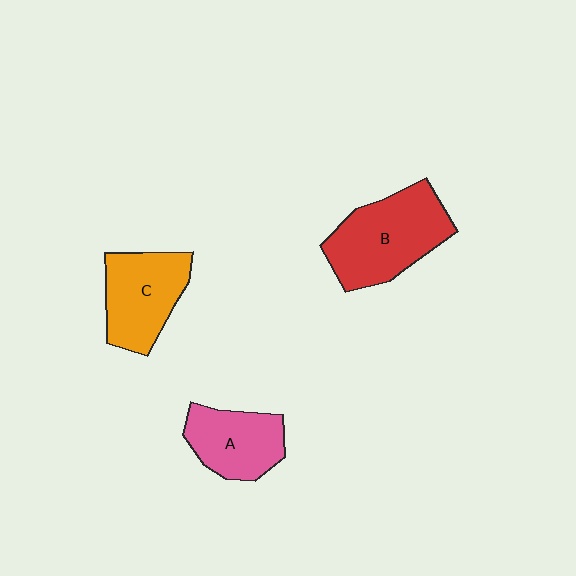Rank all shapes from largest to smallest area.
From largest to smallest: B (red), C (orange), A (pink).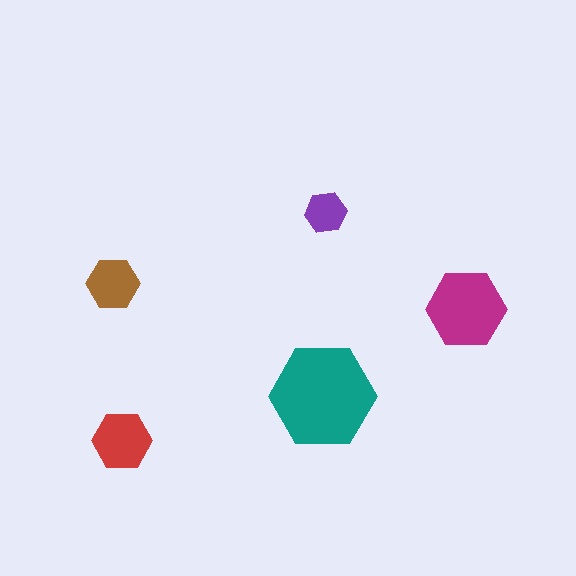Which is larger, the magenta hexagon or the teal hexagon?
The teal one.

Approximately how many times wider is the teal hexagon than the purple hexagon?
About 2.5 times wider.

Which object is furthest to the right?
The magenta hexagon is rightmost.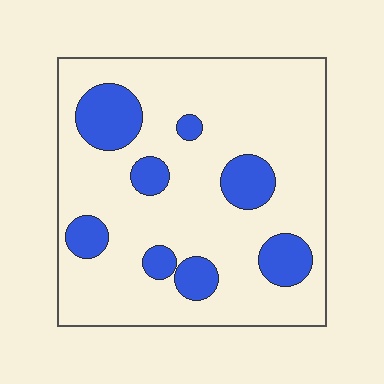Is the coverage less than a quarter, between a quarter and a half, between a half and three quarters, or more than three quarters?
Less than a quarter.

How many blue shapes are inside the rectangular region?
8.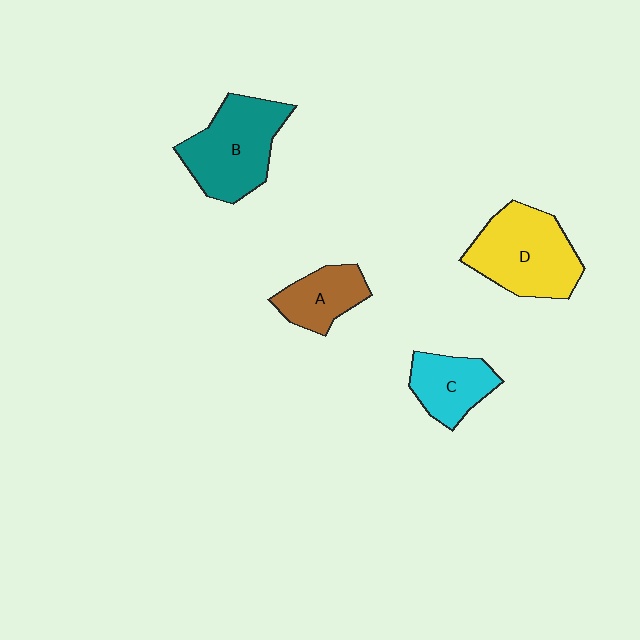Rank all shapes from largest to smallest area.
From largest to smallest: D (yellow), B (teal), C (cyan), A (brown).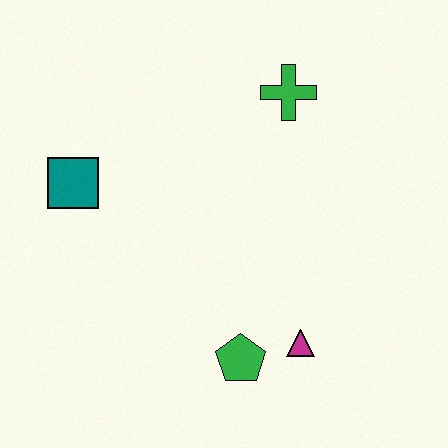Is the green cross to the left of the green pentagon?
No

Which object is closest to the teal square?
The green cross is closest to the teal square.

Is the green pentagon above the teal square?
No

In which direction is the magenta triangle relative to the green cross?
The magenta triangle is below the green cross.